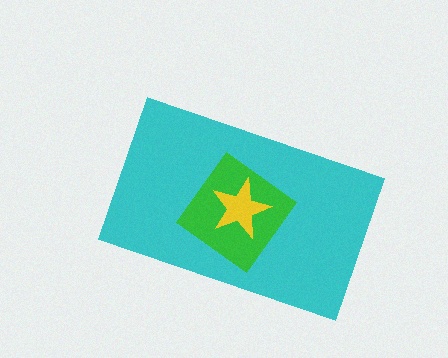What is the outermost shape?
The cyan rectangle.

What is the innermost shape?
The yellow star.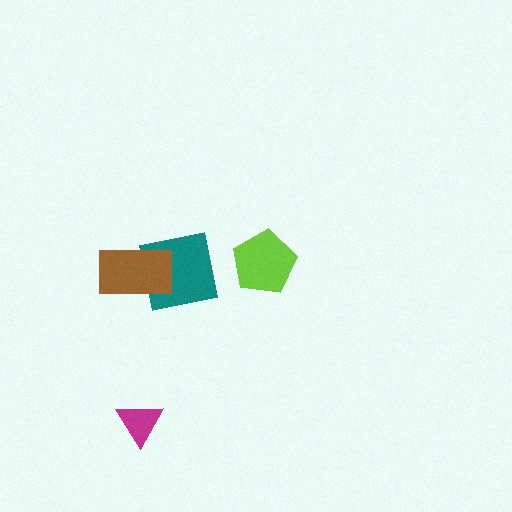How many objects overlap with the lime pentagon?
0 objects overlap with the lime pentagon.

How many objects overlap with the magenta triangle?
0 objects overlap with the magenta triangle.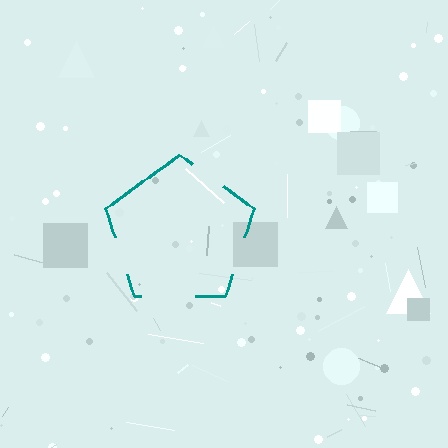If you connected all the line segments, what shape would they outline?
They would outline a pentagon.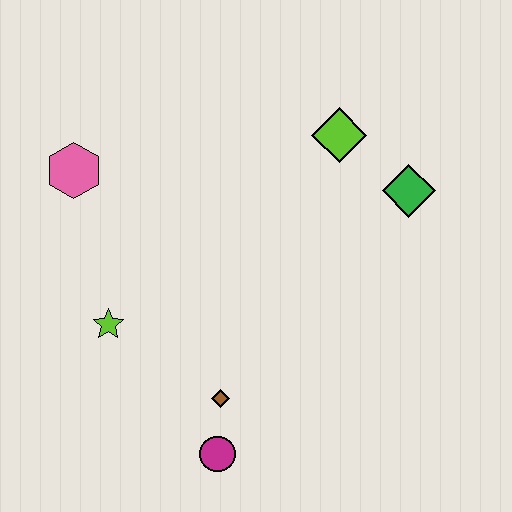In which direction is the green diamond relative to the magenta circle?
The green diamond is above the magenta circle.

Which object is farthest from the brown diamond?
The lime diamond is farthest from the brown diamond.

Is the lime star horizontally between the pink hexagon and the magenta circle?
Yes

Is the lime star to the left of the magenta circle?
Yes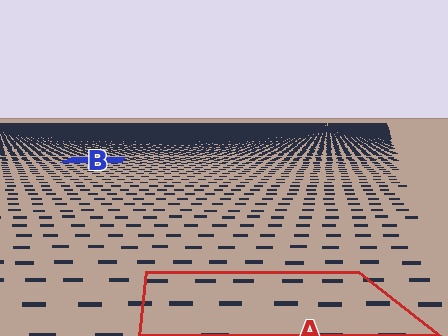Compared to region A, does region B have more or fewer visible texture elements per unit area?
Region B has more texture elements per unit area — they are packed more densely because it is farther away.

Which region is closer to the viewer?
Region A is closer. The texture elements there are larger and more spread out.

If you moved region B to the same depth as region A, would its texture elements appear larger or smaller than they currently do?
They would appear larger. At a closer depth, the same texture elements are projected at a bigger on-screen size.